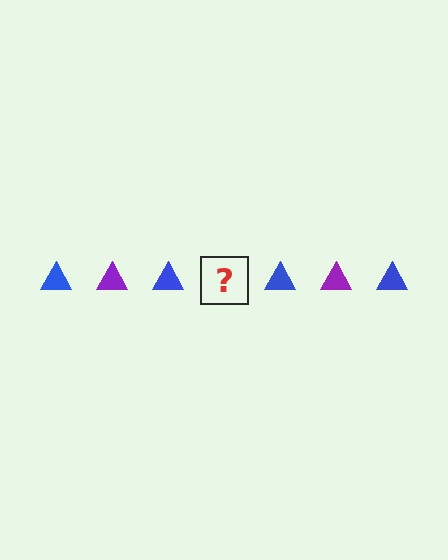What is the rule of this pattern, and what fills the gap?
The rule is that the pattern cycles through blue, purple triangles. The gap should be filled with a purple triangle.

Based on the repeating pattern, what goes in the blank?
The blank should be a purple triangle.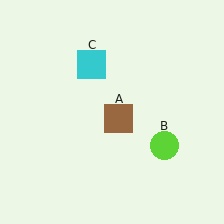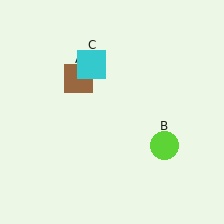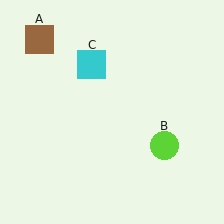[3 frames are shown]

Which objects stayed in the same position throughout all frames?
Lime circle (object B) and cyan square (object C) remained stationary.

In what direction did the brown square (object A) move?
The brown square (object A) moved up and to the left.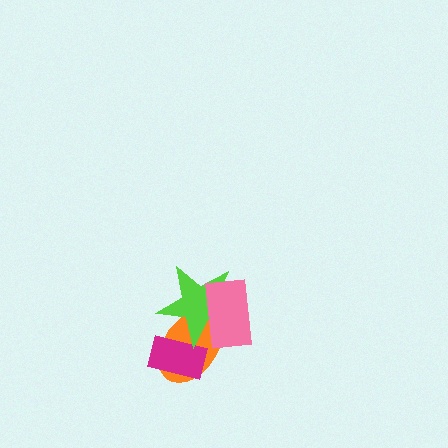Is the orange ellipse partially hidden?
Yes, it is partially covered by another shape.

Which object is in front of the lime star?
The pink rectangle is in front of the lime star.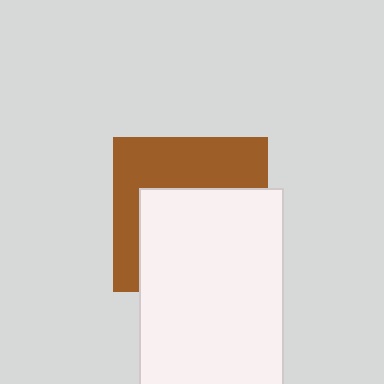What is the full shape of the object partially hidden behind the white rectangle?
The partially hidden object is a brown square.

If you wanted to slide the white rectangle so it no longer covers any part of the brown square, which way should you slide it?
Slide it down — that is the most direct way to separate the two shapes.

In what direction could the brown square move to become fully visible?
The brown square could move up. That would shift it out from behind the white rectangle entirely.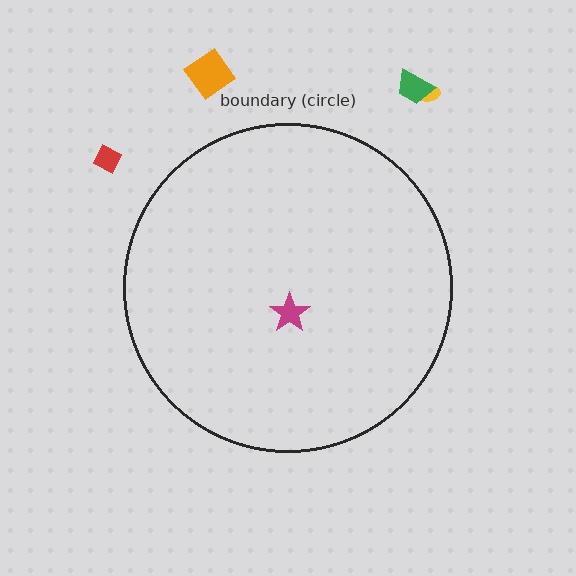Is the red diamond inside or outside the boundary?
Outside.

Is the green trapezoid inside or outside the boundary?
Outside.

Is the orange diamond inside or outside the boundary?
Outside.